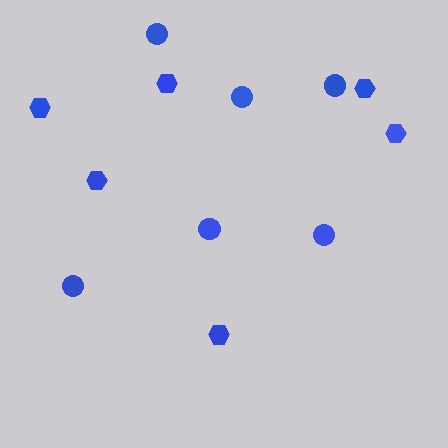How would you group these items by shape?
There are 2 groups: one group of hexagons (6) and one group of circles (6).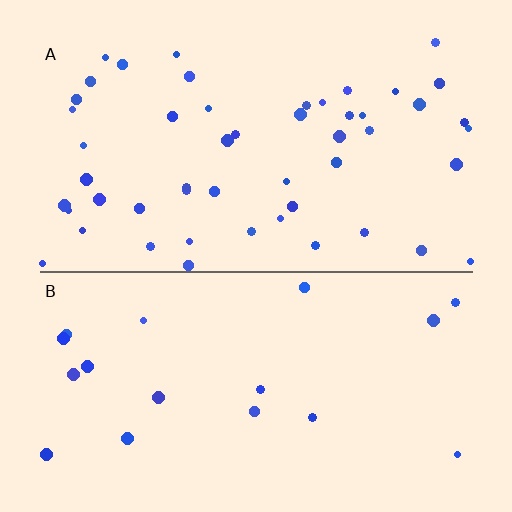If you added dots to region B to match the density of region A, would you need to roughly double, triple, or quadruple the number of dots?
Approximately triple.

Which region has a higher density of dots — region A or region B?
A (the top).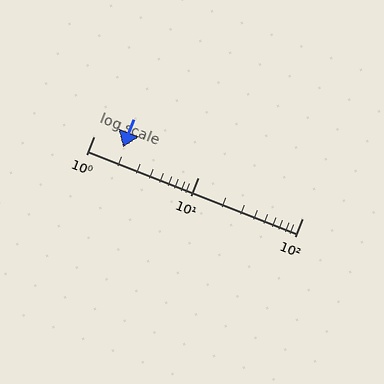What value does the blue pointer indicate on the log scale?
The pointer indicates approximately 1.9.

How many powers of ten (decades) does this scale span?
The scale spans 2 decades, from 1 to 100.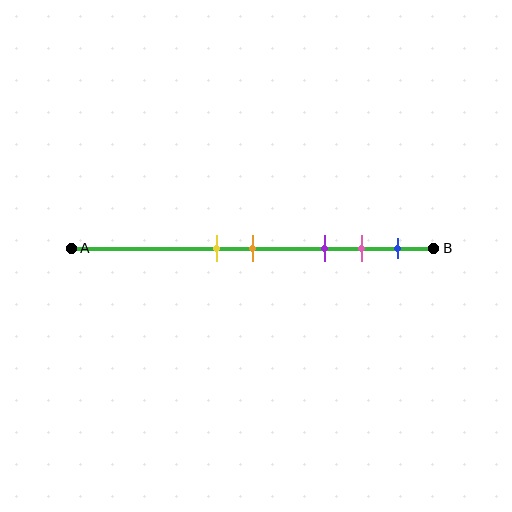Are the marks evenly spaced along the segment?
No, the marks are not evenly spaced.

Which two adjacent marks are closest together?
The yellow and orange marks are the closest adjacent pair.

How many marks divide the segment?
There are 5 marks dividing the segment.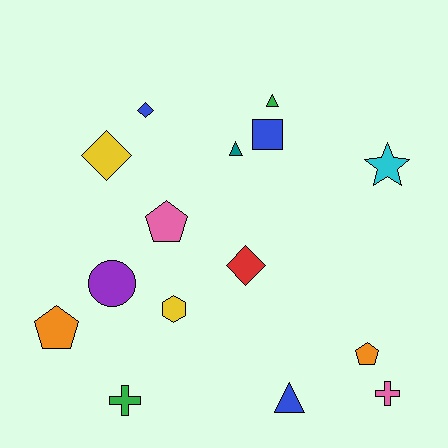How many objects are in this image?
There are 15 objects.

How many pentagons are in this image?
There are 3 pentagons.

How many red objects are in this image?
There is 1 red object.